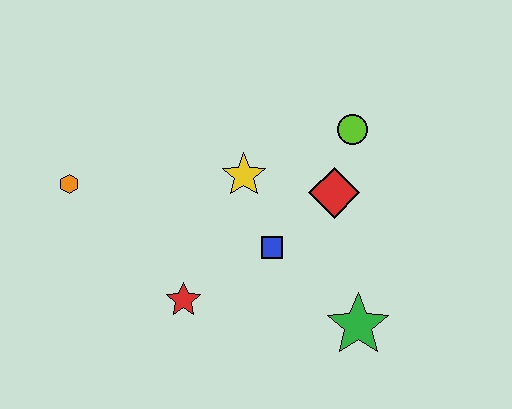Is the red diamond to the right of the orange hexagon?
Yes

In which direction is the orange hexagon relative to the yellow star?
The orange hexagon is to the left of the yellow star.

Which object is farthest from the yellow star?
The green star is farthest from the yellow star.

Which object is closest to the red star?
The blue square is closest to the red star.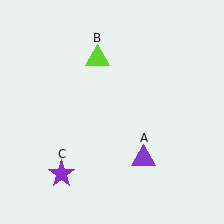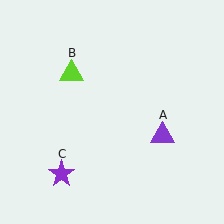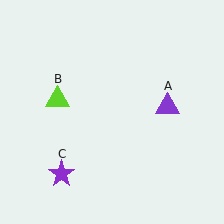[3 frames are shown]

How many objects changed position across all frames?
2 objects changed position: purple triangle (object A), lime triangle (object B).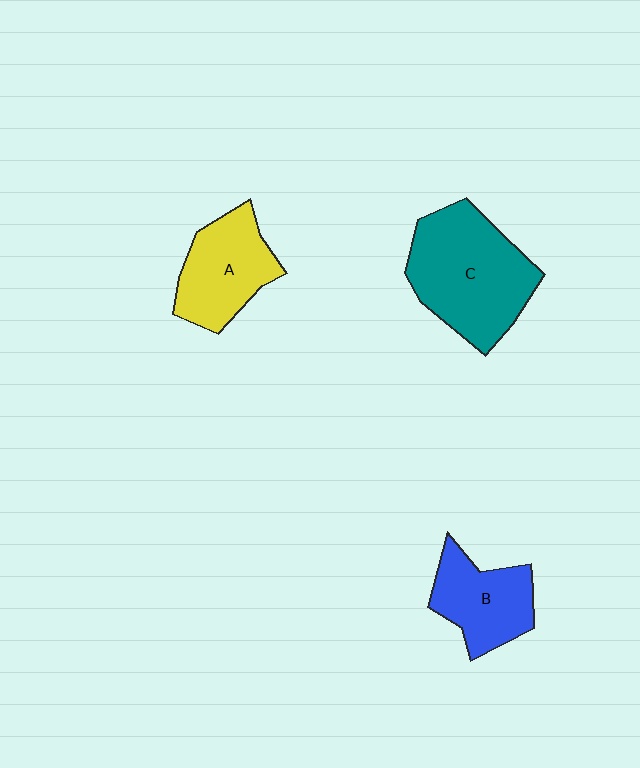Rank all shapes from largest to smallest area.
From largest to smallest: C (teal), A (yellow), B (blue).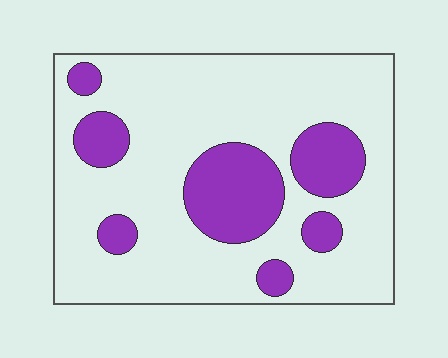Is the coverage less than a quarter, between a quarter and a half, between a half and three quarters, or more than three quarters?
Less than a quarter.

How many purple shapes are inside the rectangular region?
7.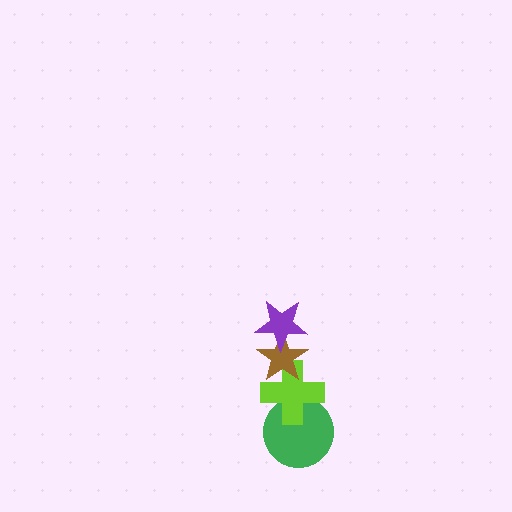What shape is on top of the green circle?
The lime cross is on top of the green circle.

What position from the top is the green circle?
The green circle is 4th from the top.